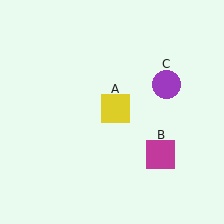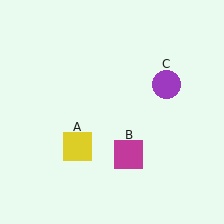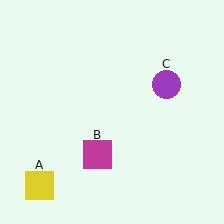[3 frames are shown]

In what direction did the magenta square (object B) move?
The magenta square (object B) moved left.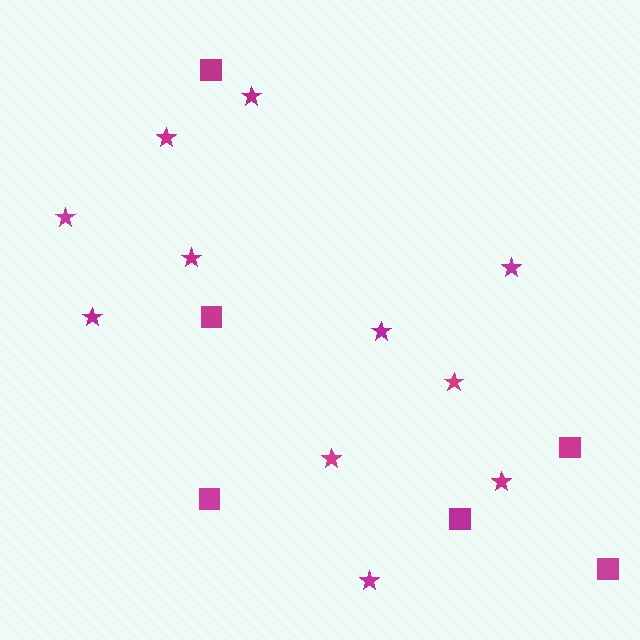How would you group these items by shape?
There are 2 groups: one group of squares (6) and one group of stars (11).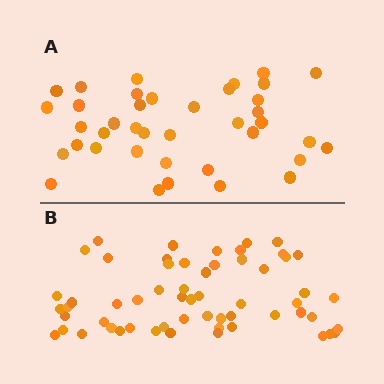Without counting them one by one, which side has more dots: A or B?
Region B (the bottom region) has more dots.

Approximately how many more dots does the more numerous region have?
Region B has approximately 20 more dots than region A.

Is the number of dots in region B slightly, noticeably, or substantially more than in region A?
Region B has substantially more. The ratio is roughly 1.5 to 1.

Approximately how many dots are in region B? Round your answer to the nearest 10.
About 60 dots. (The exact count is 58, which rounds to 60.)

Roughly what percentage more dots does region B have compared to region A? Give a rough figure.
About 50% more.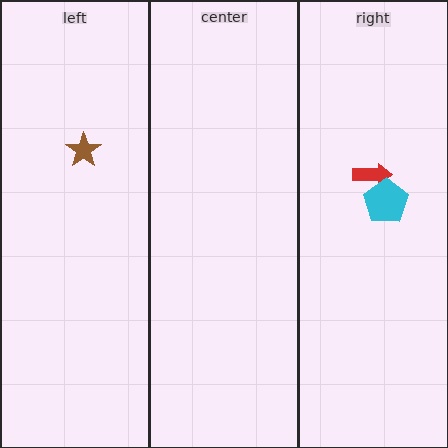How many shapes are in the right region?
2.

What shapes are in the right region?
The red arrow, the cyan pentagon.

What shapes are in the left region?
The brown star.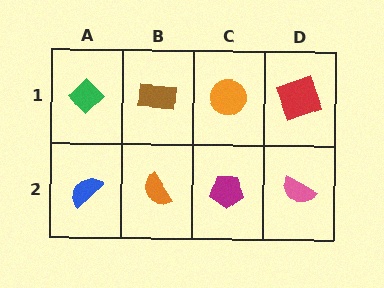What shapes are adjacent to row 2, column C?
An orange circle (row 1, column C), an orange semicircle (row 2, column B), a pink semicircle (row 2, column D).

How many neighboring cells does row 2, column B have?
3.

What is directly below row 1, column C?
A magenta pentagon.